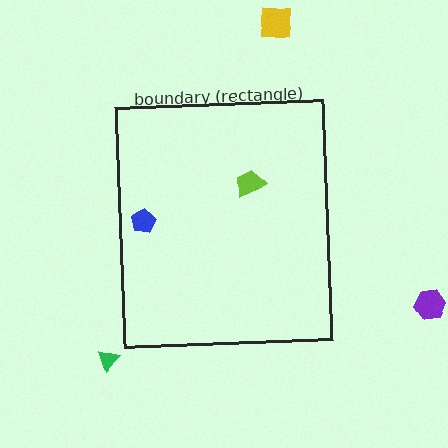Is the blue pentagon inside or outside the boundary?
Inside.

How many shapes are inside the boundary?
2 inside, 3 outside.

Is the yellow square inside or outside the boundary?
Outside.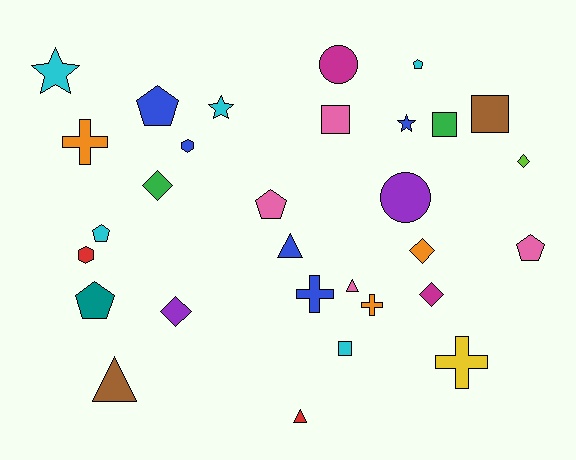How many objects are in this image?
There are 30 objects.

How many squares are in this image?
There are 4 squares.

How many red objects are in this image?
There are 2 red objects.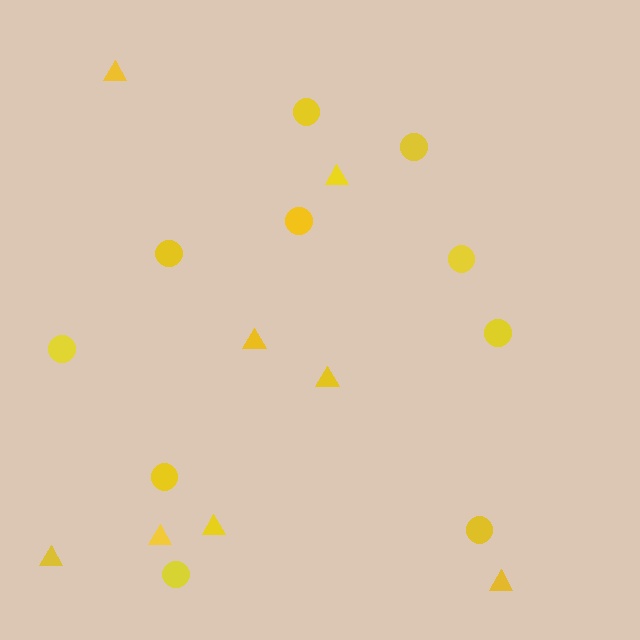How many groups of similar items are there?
There are 2 groups: one group of triangles (8) and one group of circles (10).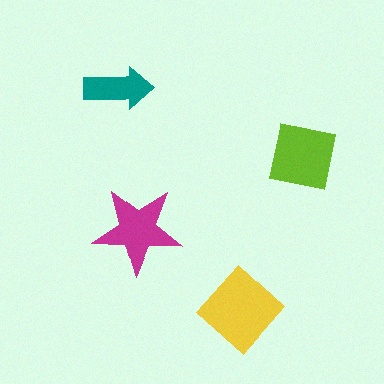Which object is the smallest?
The teal arrow.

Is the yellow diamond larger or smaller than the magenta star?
Larger.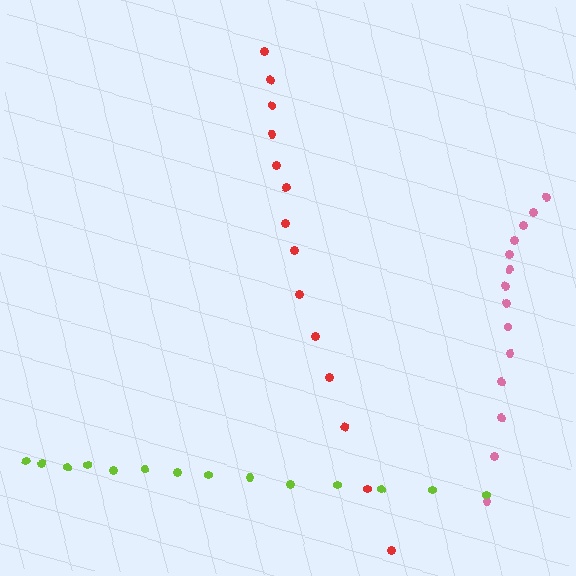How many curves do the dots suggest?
There are 3 distinct paths.